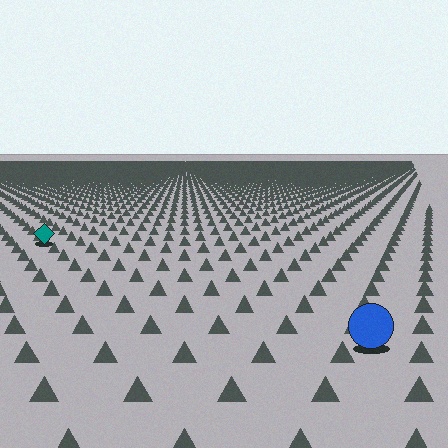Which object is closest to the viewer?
The blue circle is closest. The texture marks near it are larger and more spread out.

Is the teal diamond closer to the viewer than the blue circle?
No. The blue circle is closer — you can tell from the texture gradient: the ground texture is coarser near it.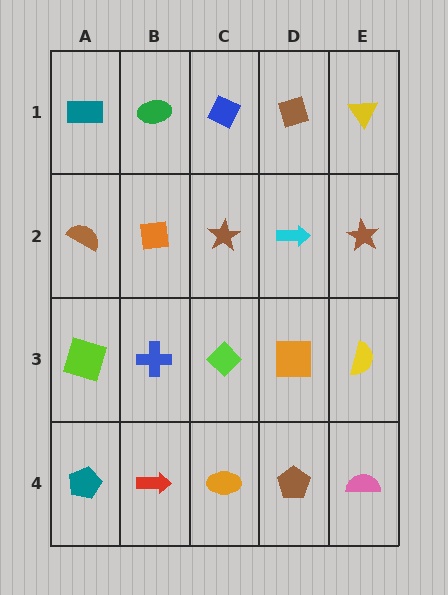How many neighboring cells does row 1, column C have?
3.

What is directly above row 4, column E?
A yellow semicircle.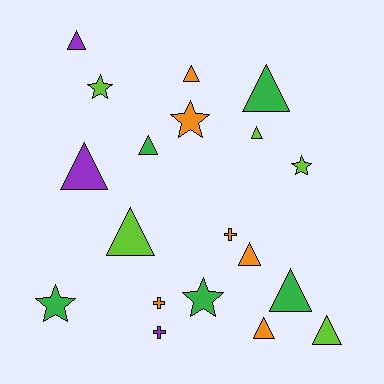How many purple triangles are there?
There are 2 purple triangles.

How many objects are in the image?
There are 19 objects.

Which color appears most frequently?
Orange, with 6 objects.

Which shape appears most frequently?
Triangle, with 11 objects.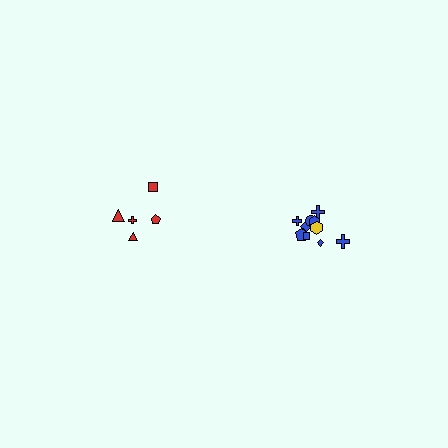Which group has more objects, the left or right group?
The right group.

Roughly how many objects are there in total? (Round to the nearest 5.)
Roughly 15 objects in total.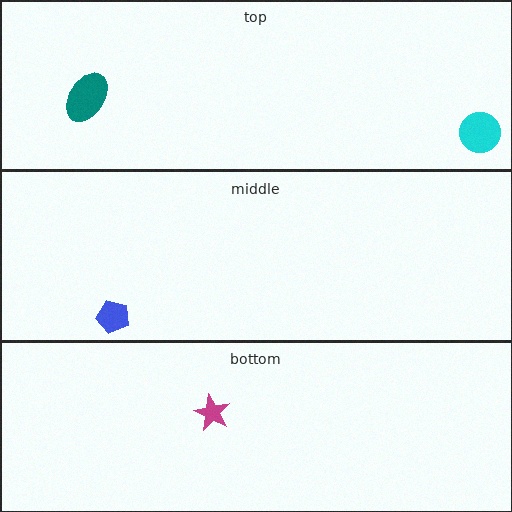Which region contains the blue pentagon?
The middle region.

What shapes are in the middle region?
The blue pentagon.